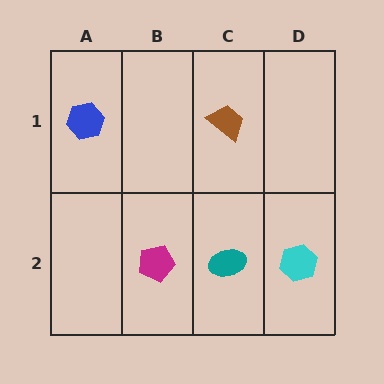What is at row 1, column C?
A brown trapezoid.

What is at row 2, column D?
A cyan hexagon.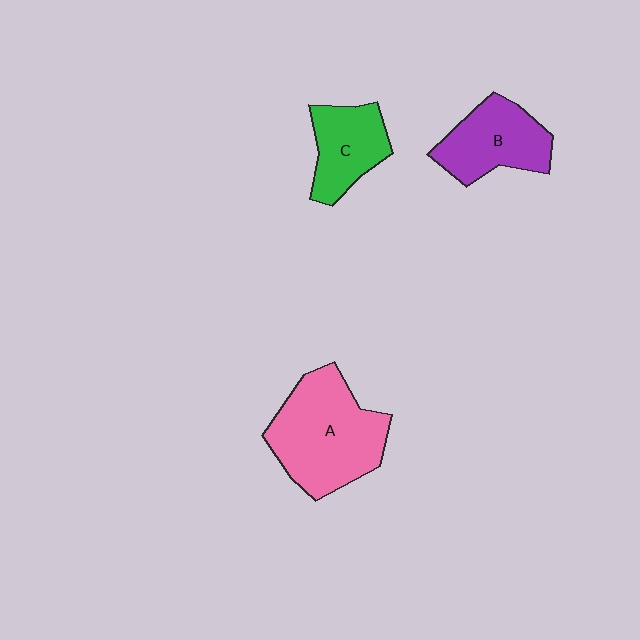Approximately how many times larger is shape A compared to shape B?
Approximately 1.5 times.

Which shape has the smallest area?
Shape C (green).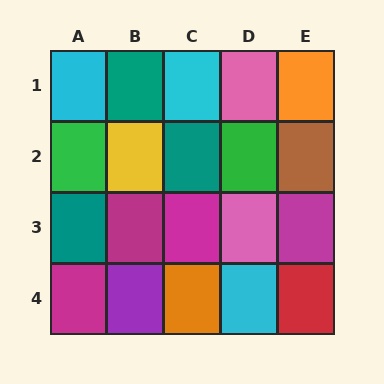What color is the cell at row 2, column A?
Green.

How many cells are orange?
2 cells are orange.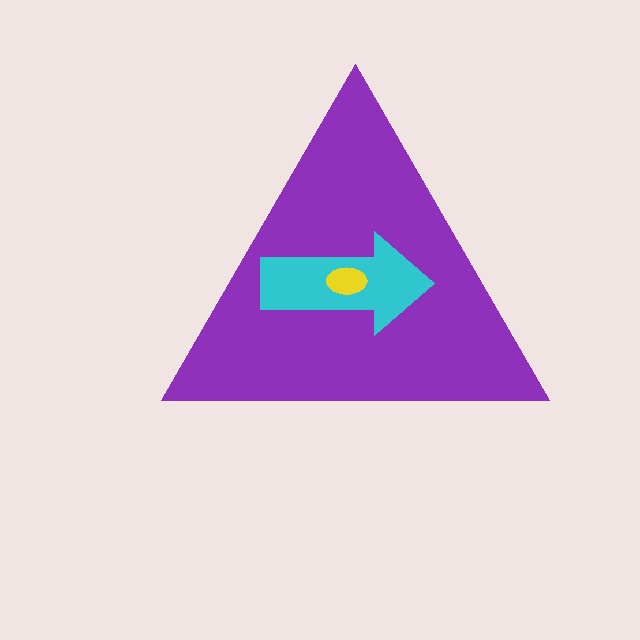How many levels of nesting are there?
3.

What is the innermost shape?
The yellow ellipse.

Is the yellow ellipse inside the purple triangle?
Yes.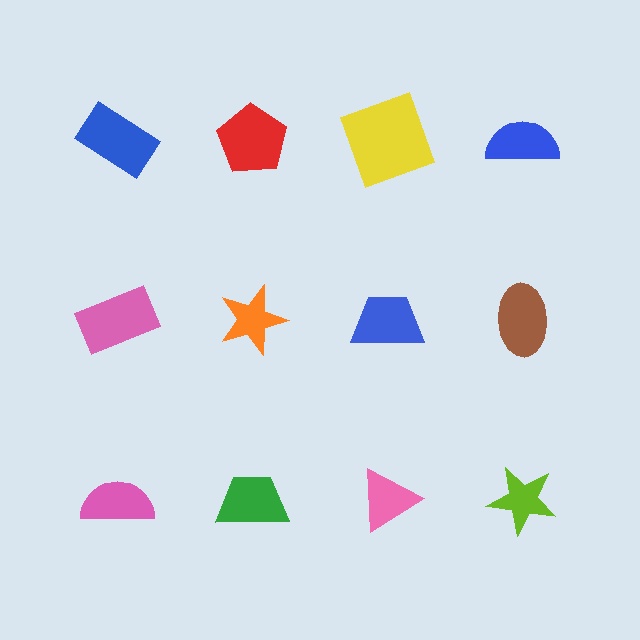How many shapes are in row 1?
4 shapes.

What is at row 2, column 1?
A pink rectangle.